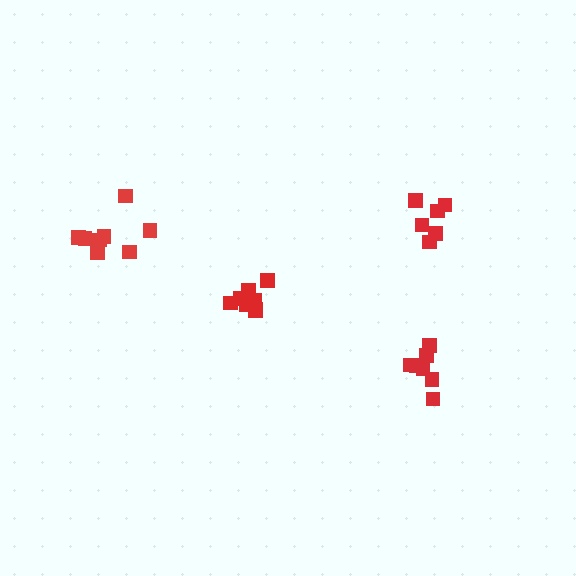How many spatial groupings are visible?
There are 4 spatial groupings.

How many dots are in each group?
Group 1: 7 dots, Group 2: 6 dots, Group 3: 9 dots, Group 4: 8 dots (30 total).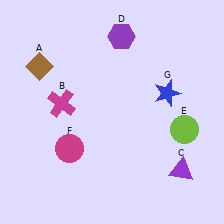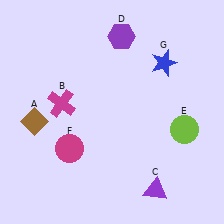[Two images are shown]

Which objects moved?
The objects that moved are: the brown diamond (A), the purple triangle (C), the blue star (G).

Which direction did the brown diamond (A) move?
The brown diamond (A) moved down.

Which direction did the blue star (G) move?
The blue star (G) moved up.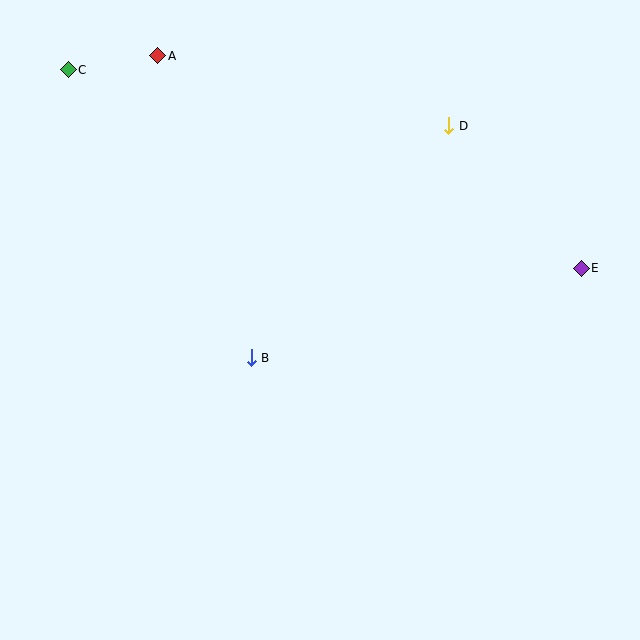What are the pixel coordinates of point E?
Point E is at (581, 268).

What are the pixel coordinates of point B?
Point B is at (251, 358).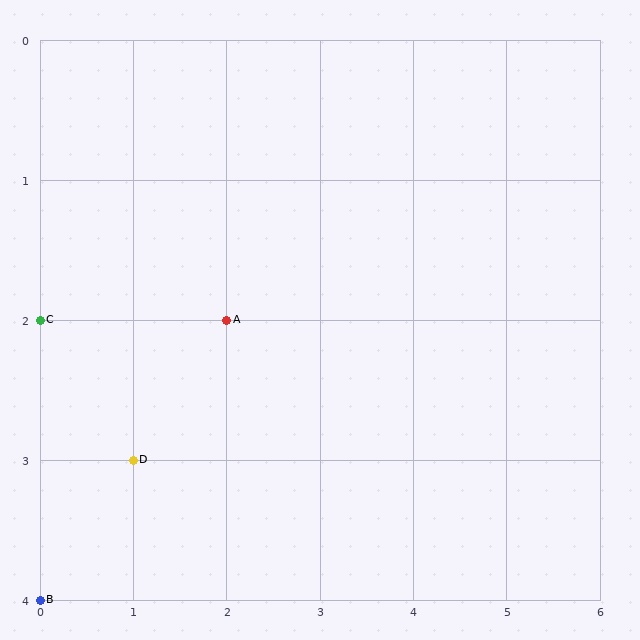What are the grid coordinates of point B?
Point B is at grid coordinates (0, 4).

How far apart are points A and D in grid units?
Points A and D are 1 column and 1 row apart (about 1.4 grid units diagonally).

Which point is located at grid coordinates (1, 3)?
Point D is at (1, 3).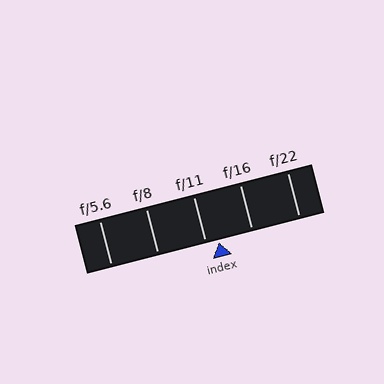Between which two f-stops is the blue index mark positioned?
The index mark is between f/11 and f/16.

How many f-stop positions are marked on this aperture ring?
There are 5 f-stop positions marked.